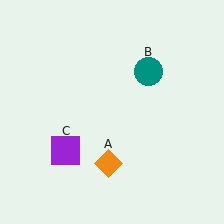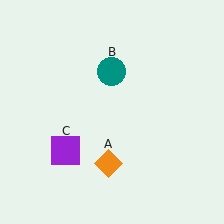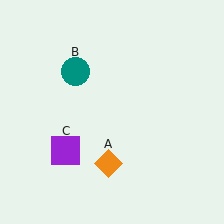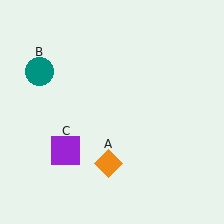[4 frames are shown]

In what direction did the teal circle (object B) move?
The teal circle (object B) moved left.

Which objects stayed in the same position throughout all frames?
Orange diamond (object A) and purple square (object C) remained stationary.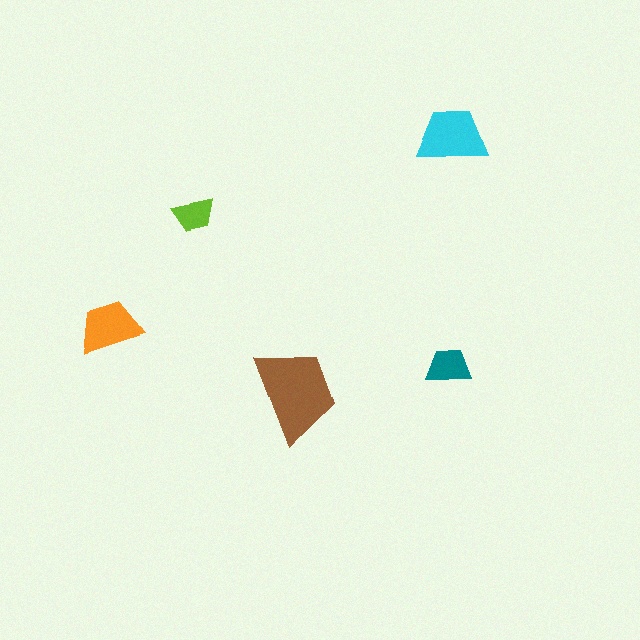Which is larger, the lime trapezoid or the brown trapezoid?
The brown one.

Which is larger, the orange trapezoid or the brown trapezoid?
The brown one.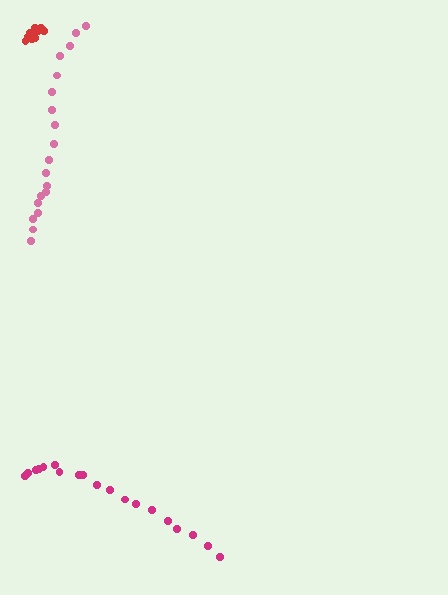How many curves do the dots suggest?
There are 3 distinct paths.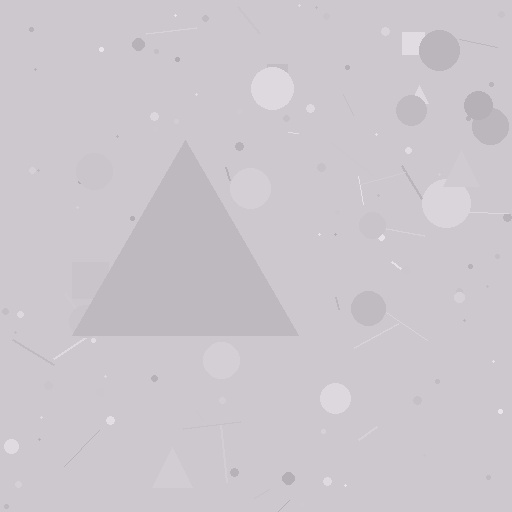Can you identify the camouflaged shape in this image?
The camouflaged shape is a triangle.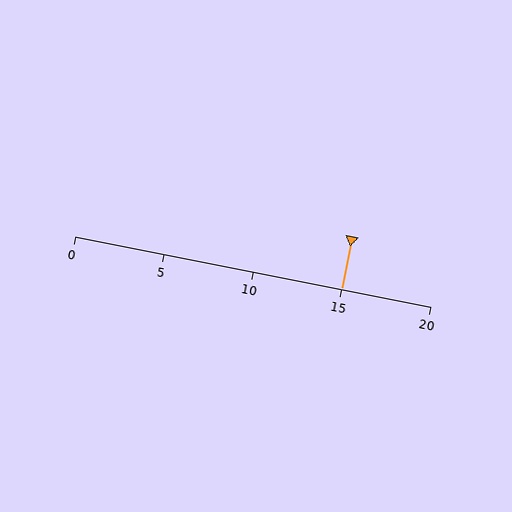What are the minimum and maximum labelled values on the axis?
The axis runs from 0 to 20.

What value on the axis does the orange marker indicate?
The marker indicates approximately 15.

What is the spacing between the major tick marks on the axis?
The major ticks are spaced 5 apart.